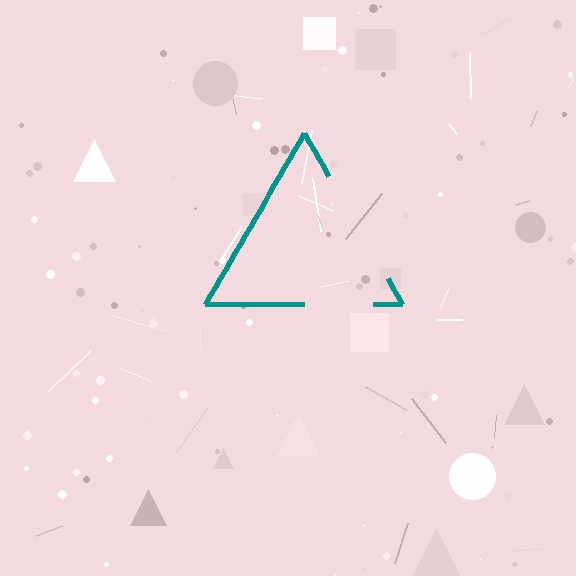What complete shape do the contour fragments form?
The contour fragments form a triangle.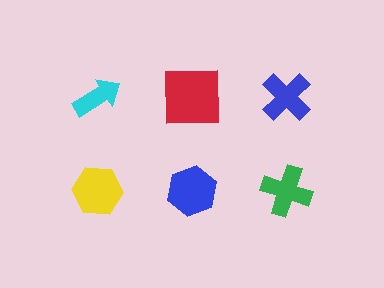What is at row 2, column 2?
A blue hexagon.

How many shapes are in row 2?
3 shapes.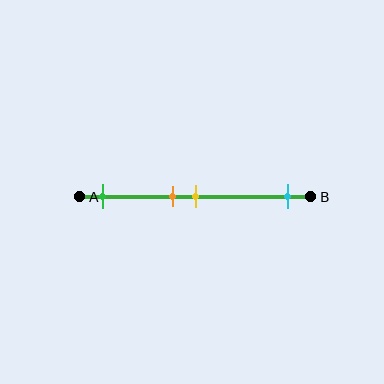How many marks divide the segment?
There are 4 marks dividing the segment.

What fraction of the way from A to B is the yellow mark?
The yellow mark is approximately 50% (0.5) of the way from A to B.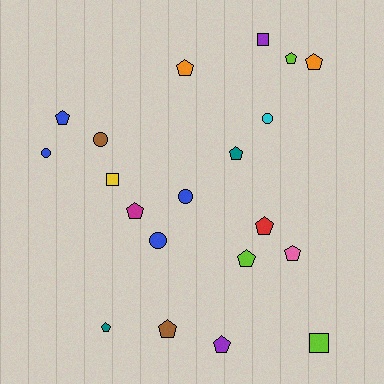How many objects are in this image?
There are 20 objects.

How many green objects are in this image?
There are no green objects.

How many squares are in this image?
There are 3 squares.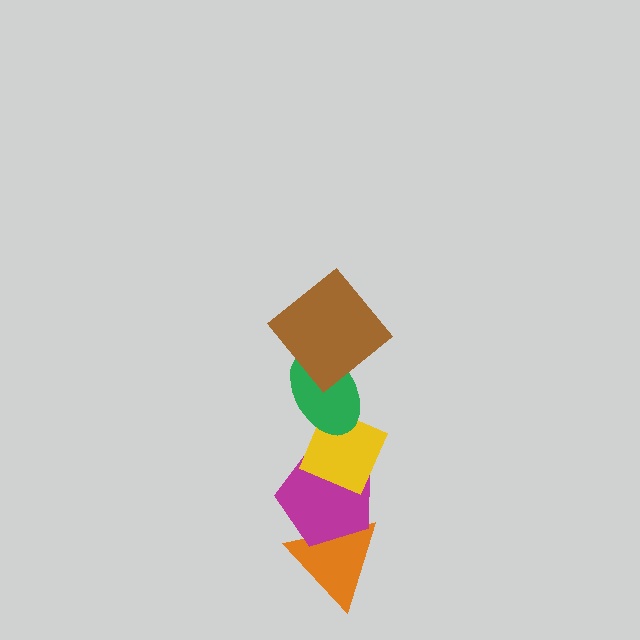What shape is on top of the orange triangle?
The magenta pentagon is on top of the orange triangle.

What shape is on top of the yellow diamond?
The green ellipse is on top of the yellow diamond.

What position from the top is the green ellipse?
The green ellipse is 2nd from the top.